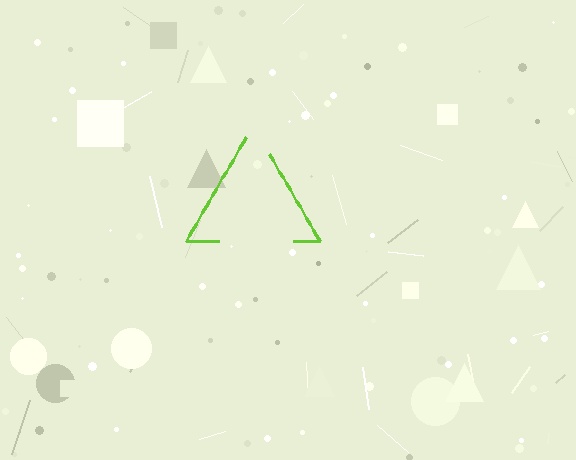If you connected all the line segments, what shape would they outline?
They would outline a triangle.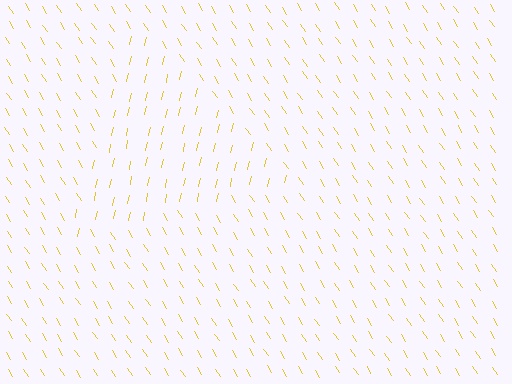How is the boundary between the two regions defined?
The boundary is defined purely by a change in line orientation (approximately 45 degrees difference). All lines are the same color and thickness.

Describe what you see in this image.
The image is filled with small yellow line segments. A triangle region in the image has lines oriented differently from the surrounding lines, creating a visible texture boundary.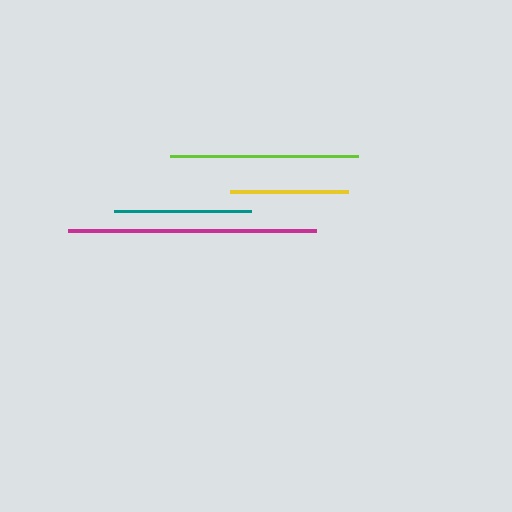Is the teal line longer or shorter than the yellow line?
The teal line is longer than the yellow line.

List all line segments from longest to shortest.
From longest to shortest: magenta, lime, teal, yellow.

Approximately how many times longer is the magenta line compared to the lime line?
The magenta line is approximately 1.3 times the length of the lime line.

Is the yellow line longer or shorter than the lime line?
The lime line is longer than the yellow line.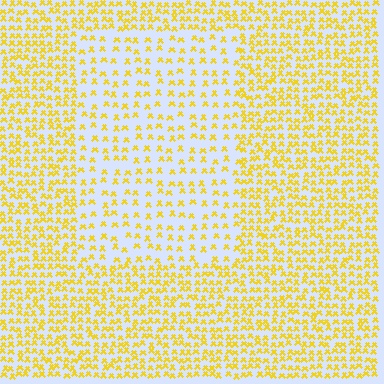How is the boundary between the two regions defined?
The boundary is defined by a change in element density (approximately 2.0x ratio). All elements are the same color, size, and shape.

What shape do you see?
I see a rectangle.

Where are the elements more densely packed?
The elements are more densely packed outside the rectangle boundary.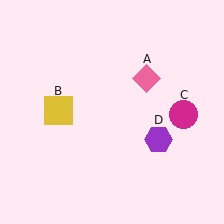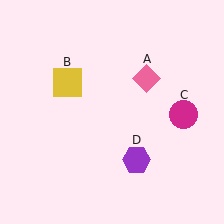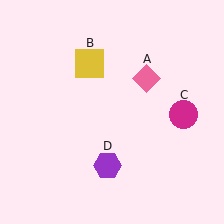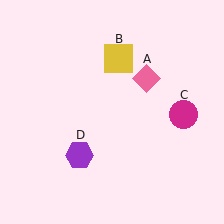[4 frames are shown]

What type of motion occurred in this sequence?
The yellow square (object B), purple hexagon (object D) rotated clockwise around the center of the scene.